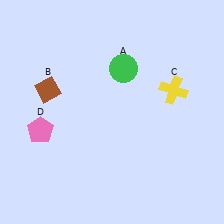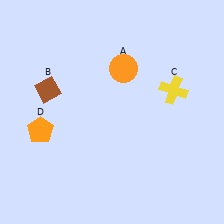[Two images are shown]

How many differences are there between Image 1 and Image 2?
There are 2 differences between the two images.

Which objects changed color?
A changed from green to orange. D changed from pink to orange.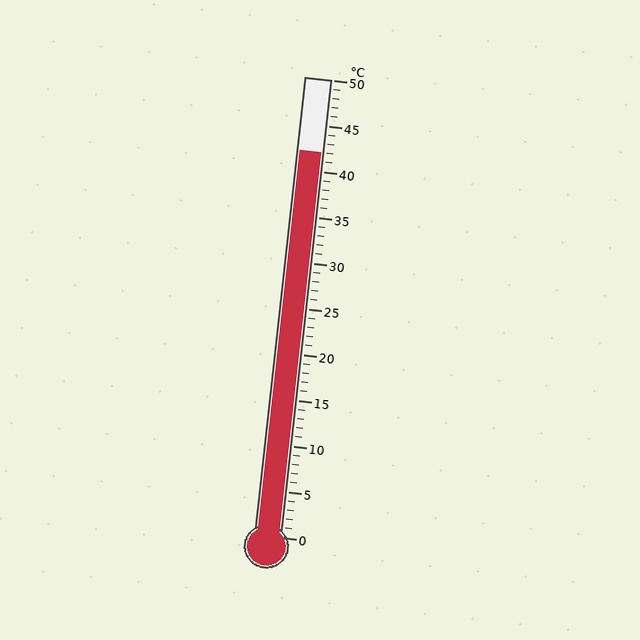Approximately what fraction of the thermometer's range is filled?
The thermometer is filled to approximately 85% of its range.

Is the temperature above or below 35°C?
The temperature is above 35°C.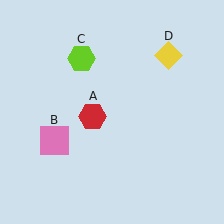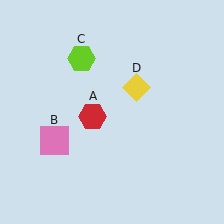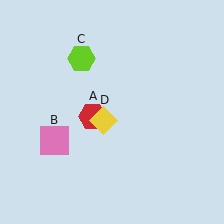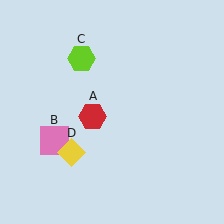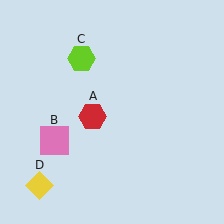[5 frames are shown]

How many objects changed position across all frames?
1 object changed position: yellow diamond (object D).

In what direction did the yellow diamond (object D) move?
The yellow diamond (object D) moved down and to the left.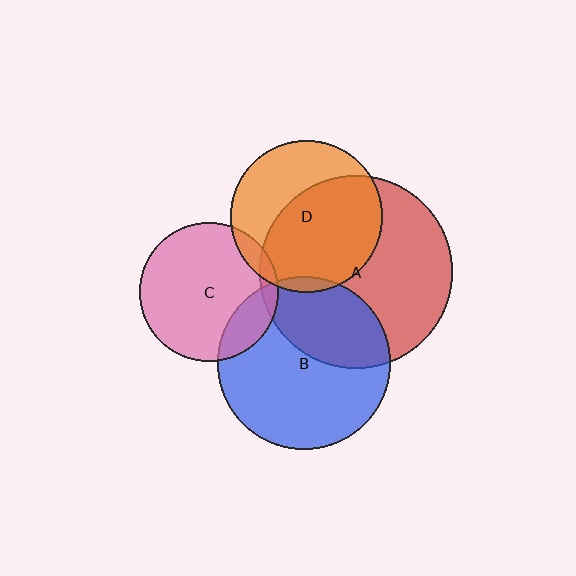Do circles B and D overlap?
Yes.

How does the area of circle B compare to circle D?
Approximately 1.3 times.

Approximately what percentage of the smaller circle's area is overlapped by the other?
Approximately 5%.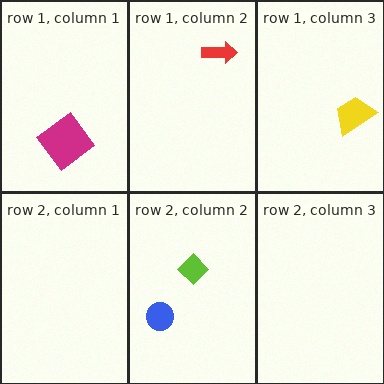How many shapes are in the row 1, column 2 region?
1.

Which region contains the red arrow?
The row 1, column 2 region.